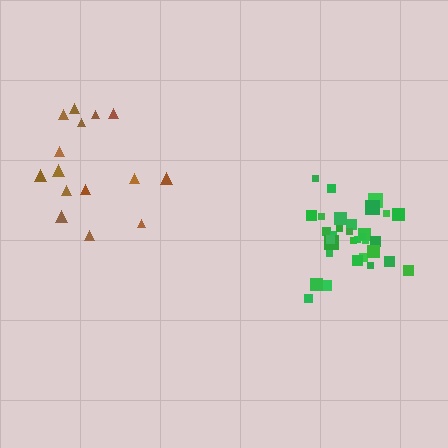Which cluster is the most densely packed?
Green.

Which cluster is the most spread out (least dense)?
Brown.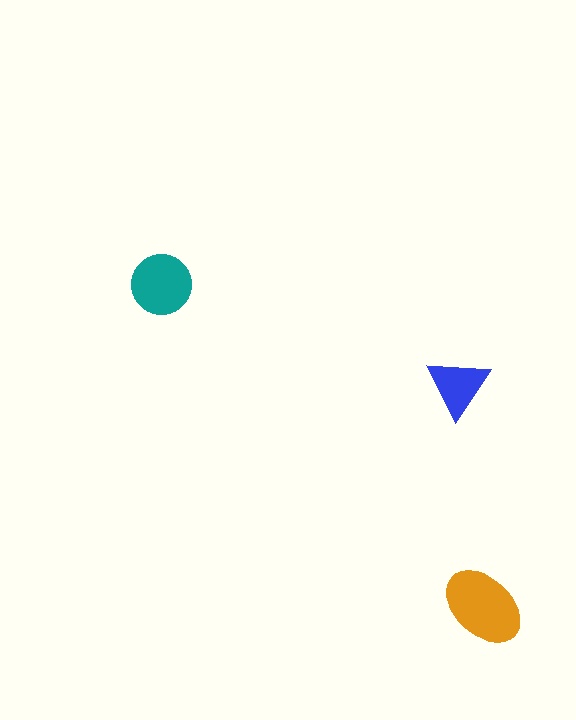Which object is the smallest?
The blue triangle.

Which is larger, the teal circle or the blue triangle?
The teal circle.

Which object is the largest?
The orange ellipse.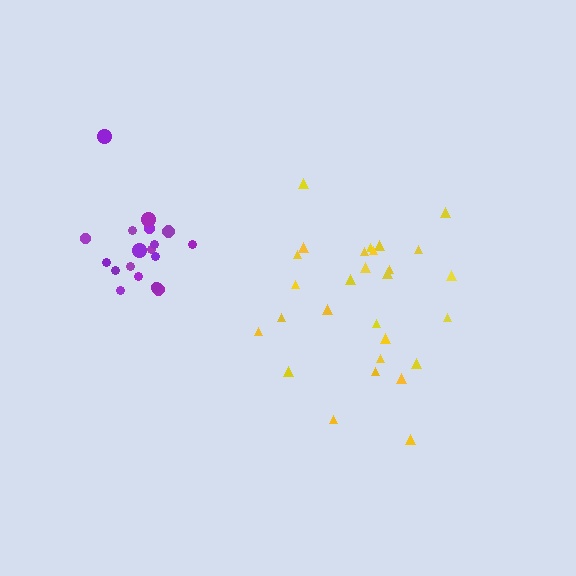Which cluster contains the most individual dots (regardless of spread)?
Yellow (28).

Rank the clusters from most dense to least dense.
purple, yellow.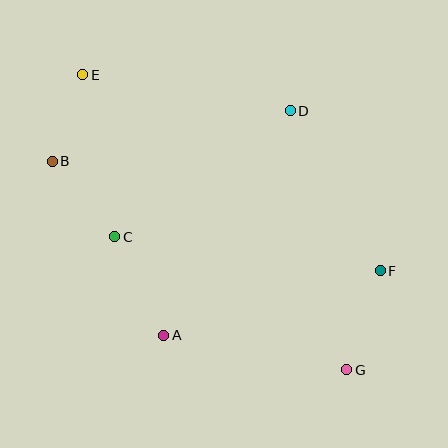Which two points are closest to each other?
Points B and E are closest to each other.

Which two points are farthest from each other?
Points E and G are farthest from each other.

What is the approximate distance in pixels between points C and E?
The distance between C and E is approximately 165 pixels.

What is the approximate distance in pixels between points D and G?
The distance between D and G is approximately 265 pixels.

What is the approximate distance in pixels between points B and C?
The distance between B and C is approximately 98 pixels.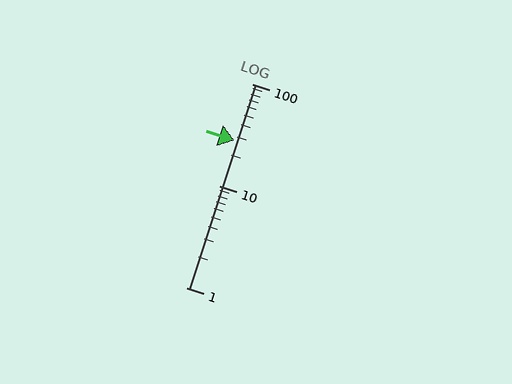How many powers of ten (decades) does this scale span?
The scale spans 2 decades, from 1 to 100.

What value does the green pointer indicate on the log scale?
The pointer indicates approximately 28.